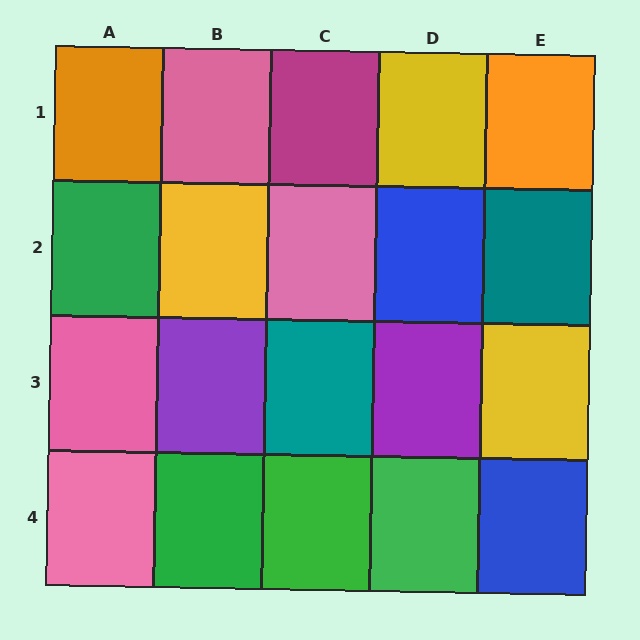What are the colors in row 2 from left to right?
Green, yellow, pink, blue, teal.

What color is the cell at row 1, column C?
Magenta.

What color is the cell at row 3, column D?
Purple.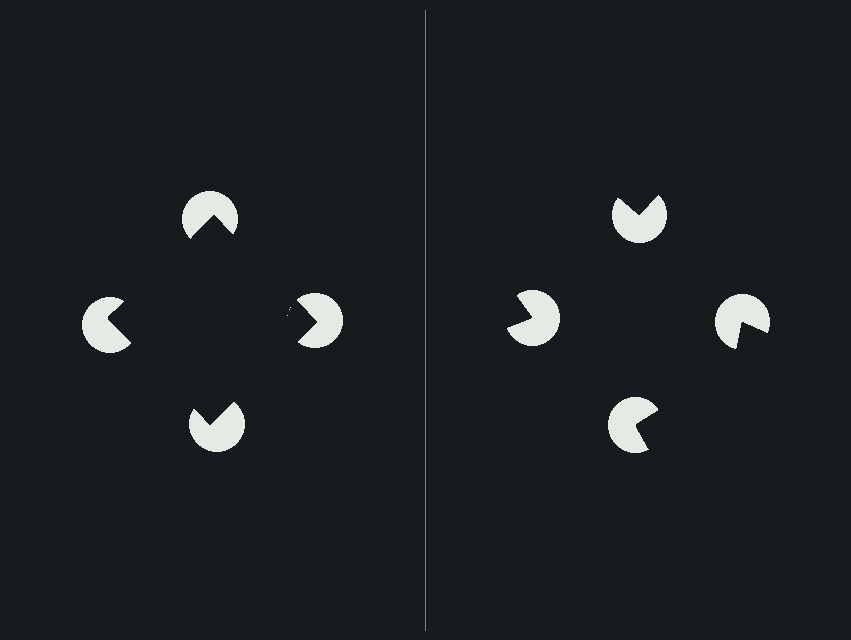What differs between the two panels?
The pac-man discs are positioned identically on both sides; only the wedge orientations differ. On the left they align to a square; on the right they are misaligned.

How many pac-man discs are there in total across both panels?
8 — 4 on each side.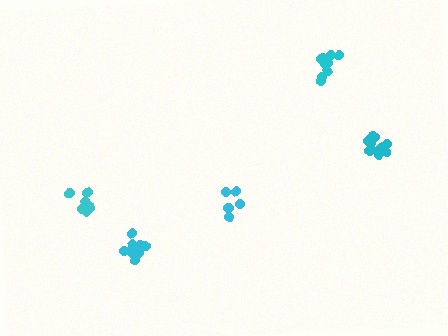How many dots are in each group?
Group 1: 5 dots, Group 2: 11 dots, Group 3: 11 dots, Group 4: 9 dots, Group 5: 10 dots (46 total).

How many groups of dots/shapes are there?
There are 5 groups.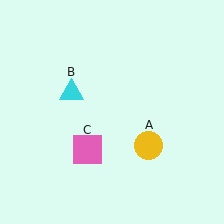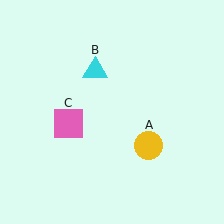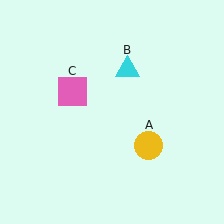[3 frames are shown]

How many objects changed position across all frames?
2 objects changed position: cyan triangle (object B), pink square (object C).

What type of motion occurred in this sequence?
The cyan triangle (object B), pink square (object C) rotated clockwise around the center of the scene.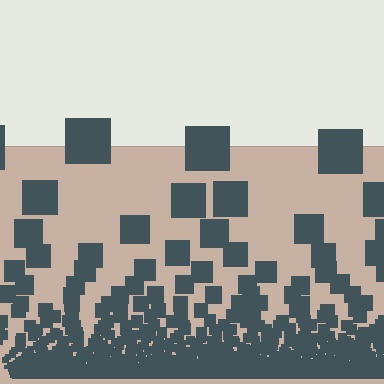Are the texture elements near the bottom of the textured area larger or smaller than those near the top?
Smaller. The gradient is inverted — elements near the bottom are smaller and denser.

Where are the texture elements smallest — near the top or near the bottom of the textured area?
Near the bottom.